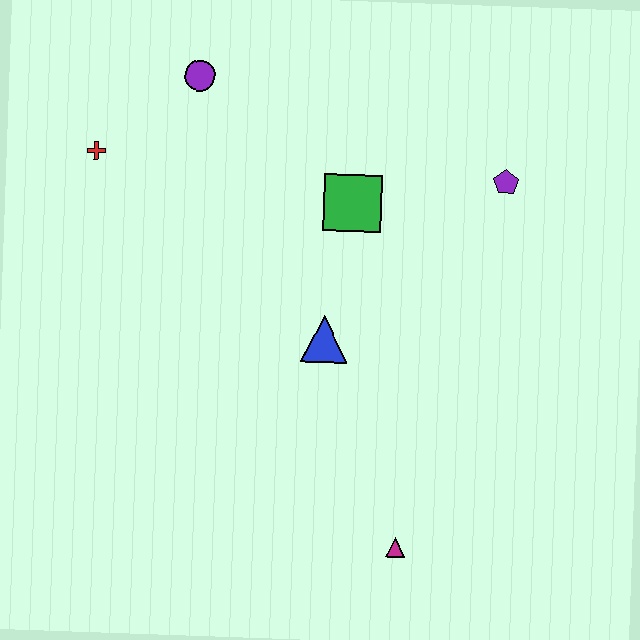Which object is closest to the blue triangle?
The green square is closest to the blue triangle.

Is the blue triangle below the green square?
Yes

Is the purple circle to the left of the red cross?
No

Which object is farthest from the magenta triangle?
The purple circle is farthest from the magenta triangle.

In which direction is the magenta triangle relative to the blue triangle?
The magenta triangle is below the blue triangle.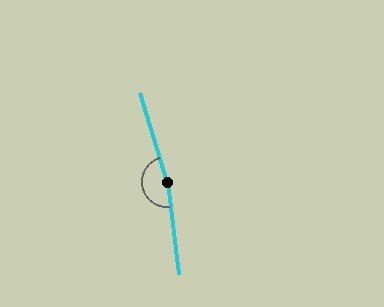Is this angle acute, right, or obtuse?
It is obtuse.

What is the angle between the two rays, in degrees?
Approximately 170 degrees.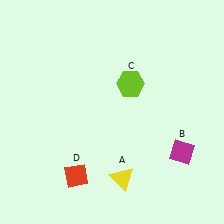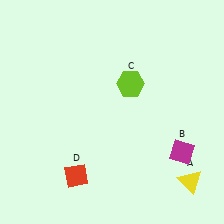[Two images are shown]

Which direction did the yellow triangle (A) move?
The yellow triangle (A) moved right.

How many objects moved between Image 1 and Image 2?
1 object moved between the two images.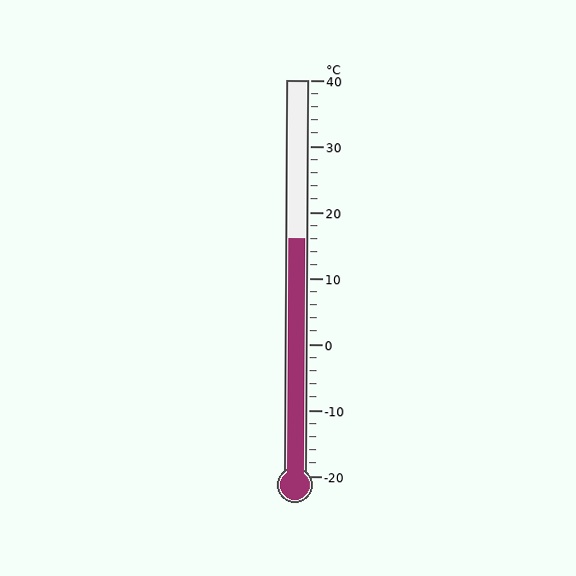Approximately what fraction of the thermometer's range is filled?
The thermometer is filled to approximately 60% of its range.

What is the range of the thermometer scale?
The thermometer scale ranges from -20°C to 40°C.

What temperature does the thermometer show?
The thermometer shows approximately 16°C.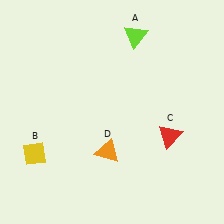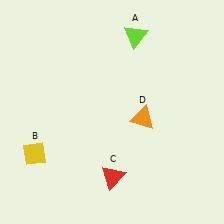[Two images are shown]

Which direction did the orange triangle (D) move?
The orange triangle (D) moved right.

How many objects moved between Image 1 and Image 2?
2 objects moved between the two images.